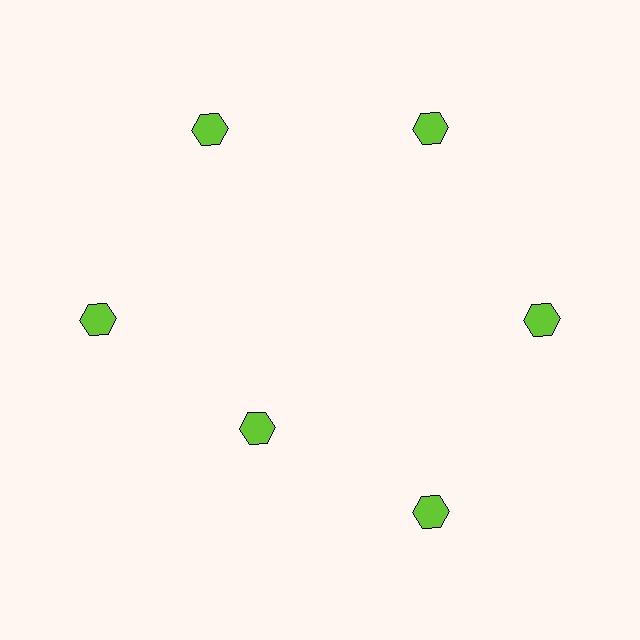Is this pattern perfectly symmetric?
No. The 6 lime hexagons are arranged in a ring, but one element near the 7 o'clock position is pulled inward toward the center, breaking the 6-fold rotational symmetry.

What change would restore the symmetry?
The symmetry would be restored by moving it outward, back onto the ring so that all 6 hexagons sit at equal angles and equal distance from the center.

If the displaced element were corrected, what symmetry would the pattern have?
It would have 6-fold rotational symmetry — the pattern would map onto itself every 60 degrees.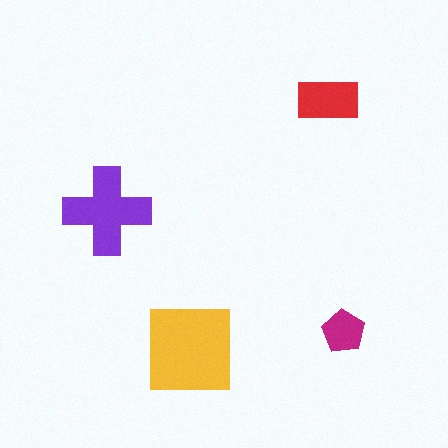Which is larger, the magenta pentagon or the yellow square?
The yellow square.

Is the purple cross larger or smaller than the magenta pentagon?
Larger.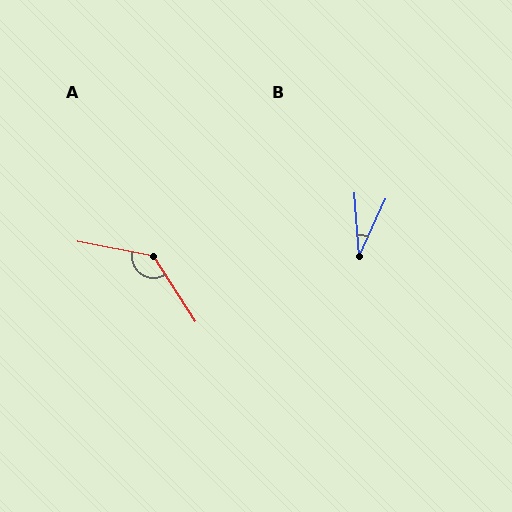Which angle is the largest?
A, at approximately 133 degrees.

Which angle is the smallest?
B, at approximately 29 degrees.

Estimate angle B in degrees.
Approximately 29 degrees.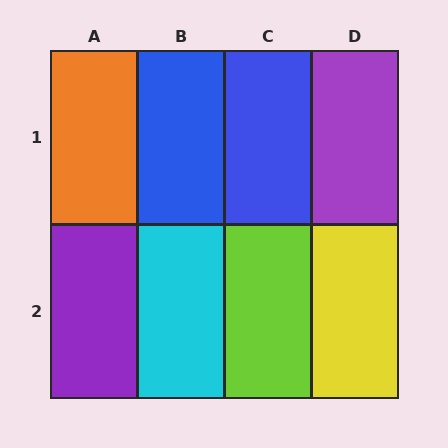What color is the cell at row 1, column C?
Blue.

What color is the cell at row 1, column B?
Blue.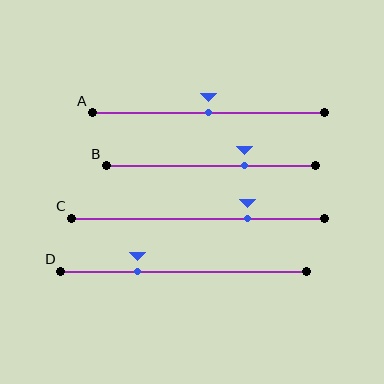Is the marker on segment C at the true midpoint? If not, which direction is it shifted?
No, the marker on segment C is shifted to the right by about 20% of the segment length.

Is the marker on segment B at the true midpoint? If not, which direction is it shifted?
No, the marker on segment B is shifted to the right by about 16% of the segment length.